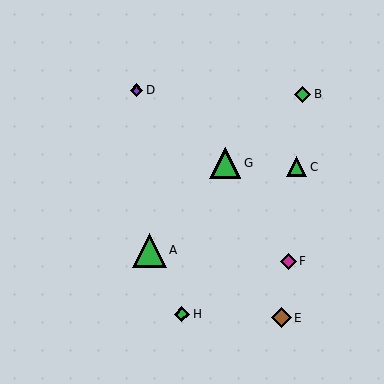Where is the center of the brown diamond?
The center of the brown diamond is at (282, 318).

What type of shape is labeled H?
Shape H is a green diamond.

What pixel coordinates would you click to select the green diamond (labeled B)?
Click at (303, 94) to select the green diamond B.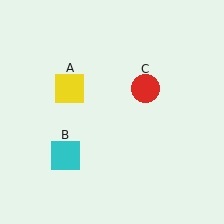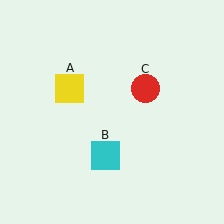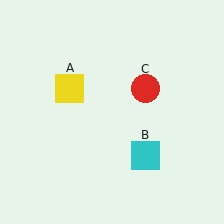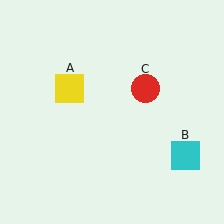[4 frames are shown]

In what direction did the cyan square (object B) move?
The cyan square (object B) moved right.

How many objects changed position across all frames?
1 object changed position: cyan square (object B).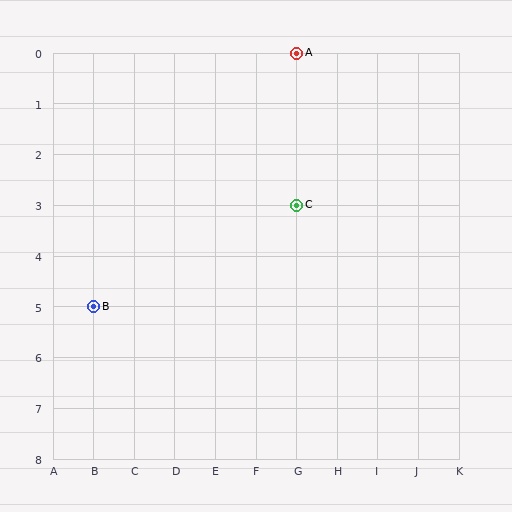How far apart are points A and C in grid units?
Points A and C are 3 rows apart.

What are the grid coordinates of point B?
Point B is at grid coordinates (B, 5).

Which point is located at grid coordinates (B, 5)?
Point B is at (B, 5).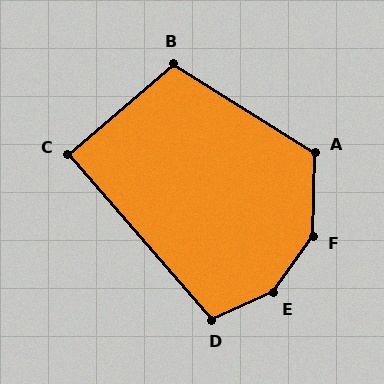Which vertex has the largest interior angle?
E, at approximately 149 degrees.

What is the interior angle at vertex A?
Approximately 121 degrees (obtuse).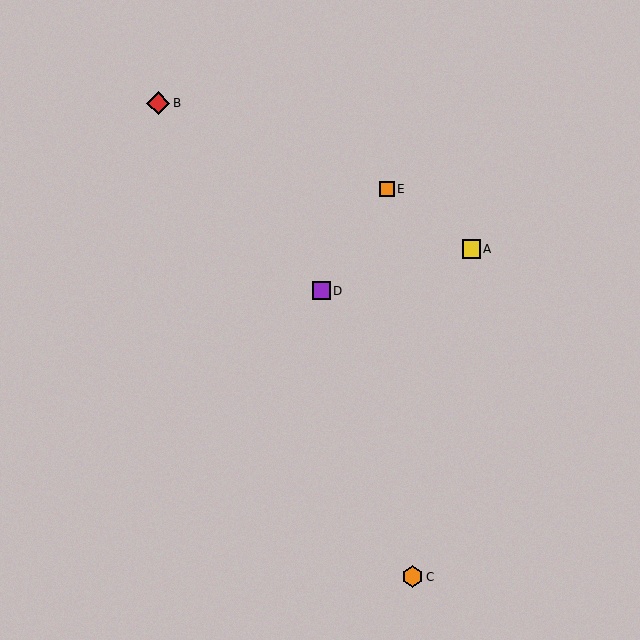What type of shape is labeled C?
Shape C is an orange hexagon.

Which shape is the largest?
The red diamond (labeled B) is the largest.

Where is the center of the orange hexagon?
The center of the orange hexagon is at (412, 577).